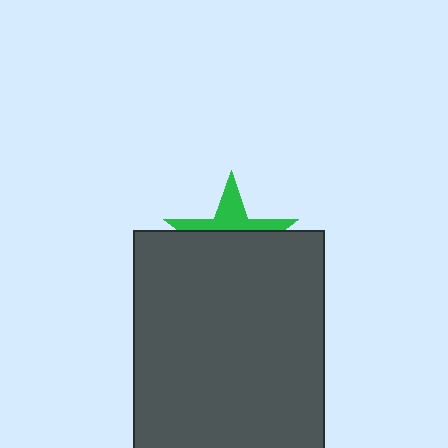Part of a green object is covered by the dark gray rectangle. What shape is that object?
It is a star.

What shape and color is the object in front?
The object in front is a dark gray rectangle.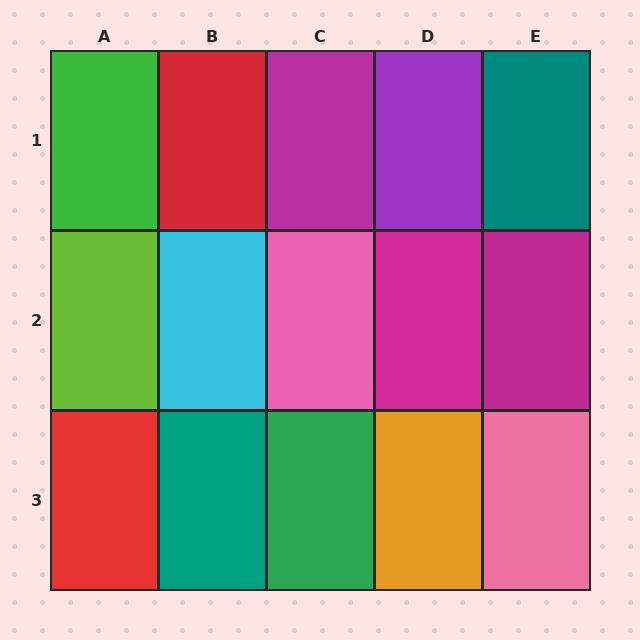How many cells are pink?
2 cells are pink.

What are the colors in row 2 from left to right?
Lime, cyan, pink, magenta, magenta.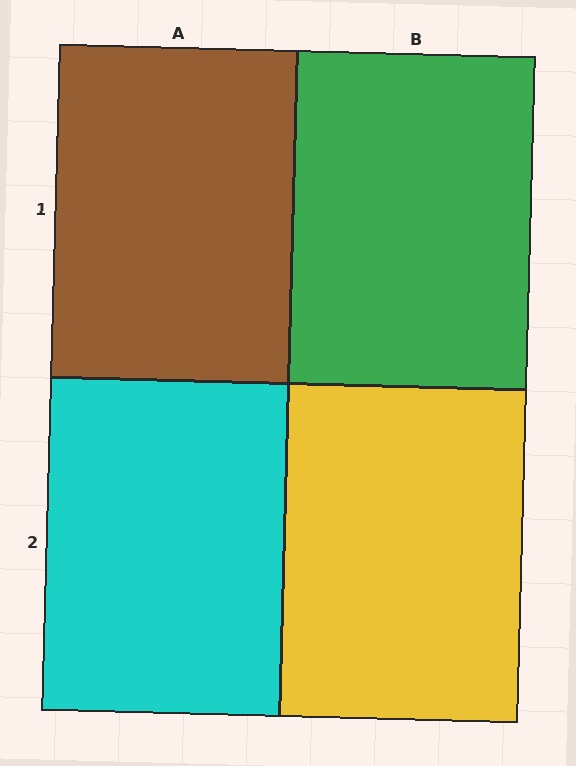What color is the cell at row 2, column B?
Yellow.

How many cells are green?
1 cell is green.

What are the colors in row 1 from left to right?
Brown, green.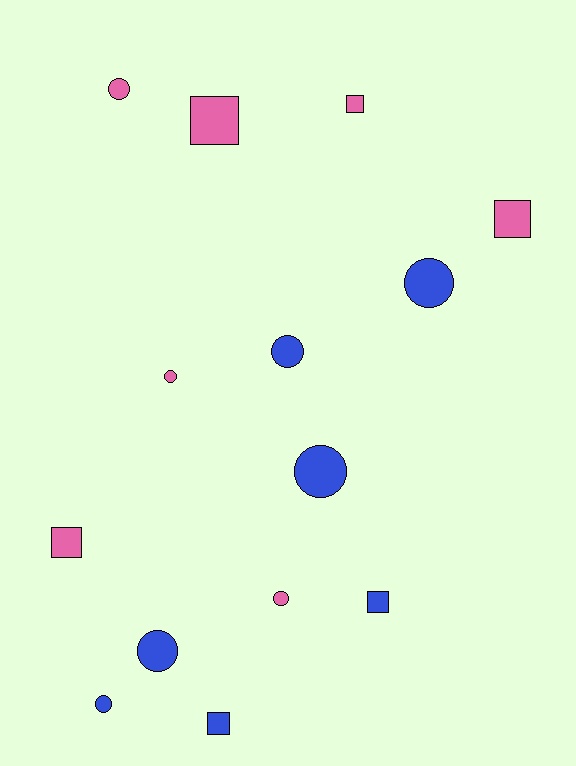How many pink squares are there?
There are 4 pink squares.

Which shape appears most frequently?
Circle, with 8 objects.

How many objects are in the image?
There are 14 objects.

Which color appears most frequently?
Pink, with 7 objects.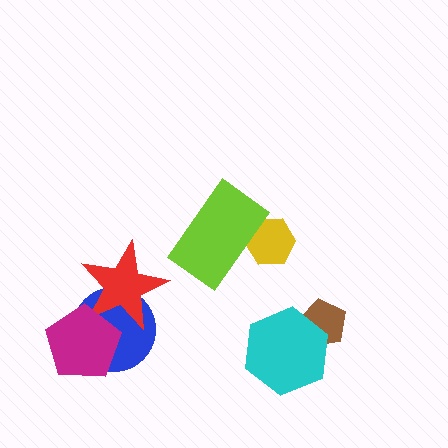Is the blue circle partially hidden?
Yes, it is partially covered by another shape.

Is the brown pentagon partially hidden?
Yes, it is partially covered by another shape.